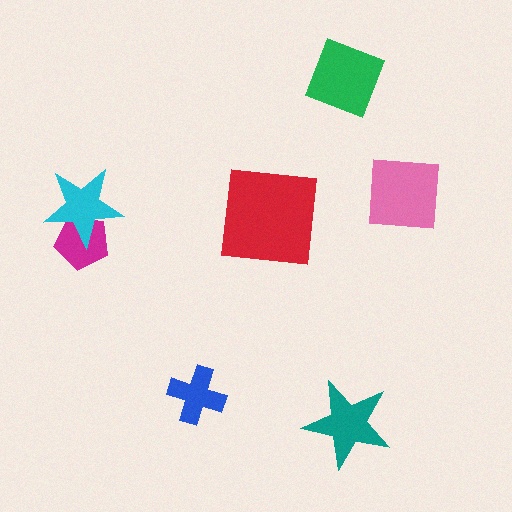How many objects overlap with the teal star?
0 objects overlap with the teal star.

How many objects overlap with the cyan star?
1 object overlaps with the cyan star.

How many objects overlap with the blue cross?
0 objects overlap with the blue cross.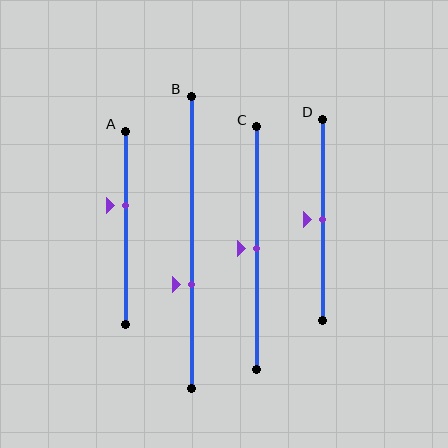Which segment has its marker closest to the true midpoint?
Segment C has its marker closest to the true midpoint.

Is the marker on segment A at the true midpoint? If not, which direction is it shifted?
No, the marker on segment A is shifted upward by about 12% of the segment length.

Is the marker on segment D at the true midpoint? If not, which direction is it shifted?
Yes, the marker on segment D is at the true midpoint.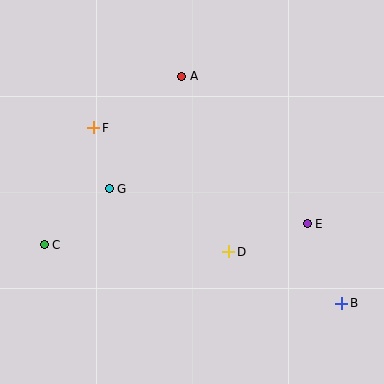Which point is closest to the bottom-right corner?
Point B is closest to the bottom-right corner.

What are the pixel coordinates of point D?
Point D is at (229, 252).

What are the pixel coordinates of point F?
Point F is at (94, 128).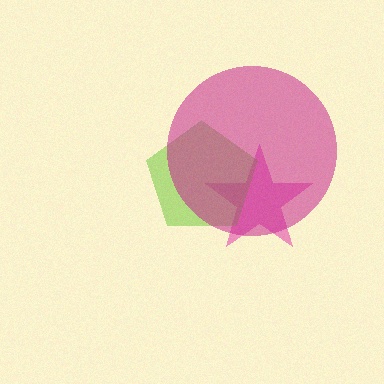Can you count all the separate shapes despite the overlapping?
Yes, there are 3 separate shapes.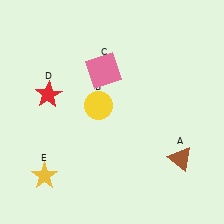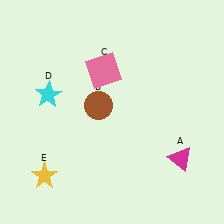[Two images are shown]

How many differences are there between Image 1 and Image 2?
There are 3 differences between the two images.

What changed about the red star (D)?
In Image 1, D is red. In Image 2, it changed to cyan.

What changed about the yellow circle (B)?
In Image 1, B is yellow. In Image 2, it changed to brown.